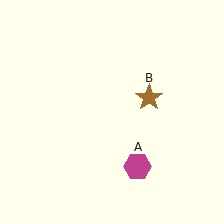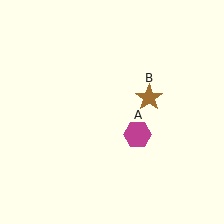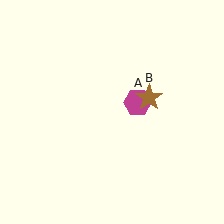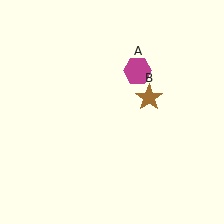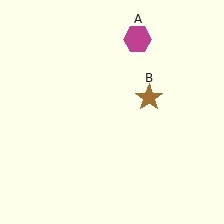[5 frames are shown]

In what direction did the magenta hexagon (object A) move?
The magenta hexagon (object A) moved up.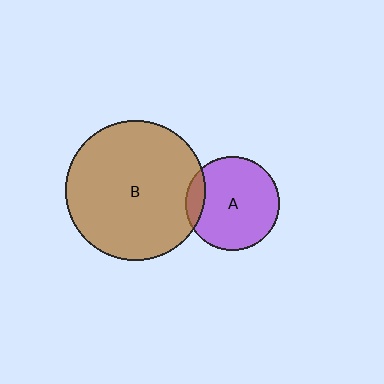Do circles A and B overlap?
Yes.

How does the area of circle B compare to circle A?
Approximately 2.3 times.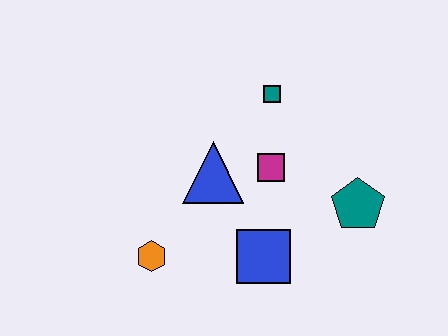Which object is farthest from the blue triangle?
The teal pentagon is farthest from the blue triangle.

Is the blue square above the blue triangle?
No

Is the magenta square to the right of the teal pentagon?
No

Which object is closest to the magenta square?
The blue triangle is closest to the magenta square.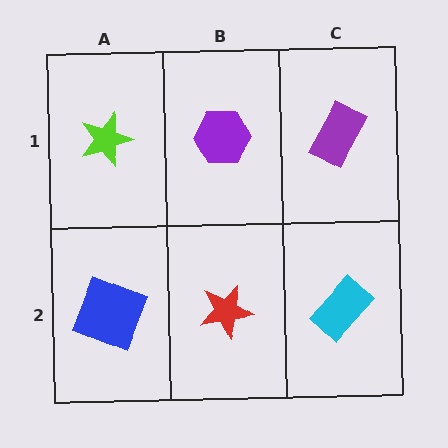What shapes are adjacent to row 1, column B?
A red star (row 2, column B), a lime star (row 1, column A), a purple rectangle (row 1, column C).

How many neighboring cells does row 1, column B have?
3.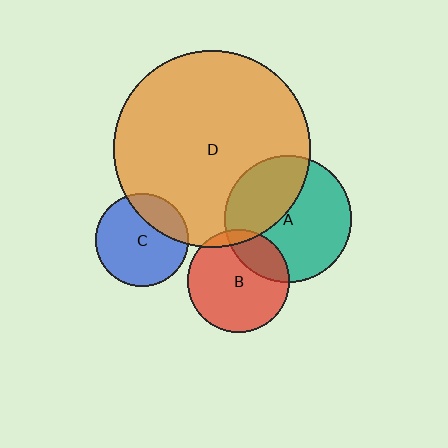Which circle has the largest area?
Circle D (orange).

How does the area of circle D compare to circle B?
Approximately 3.7 times.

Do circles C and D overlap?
Yes.